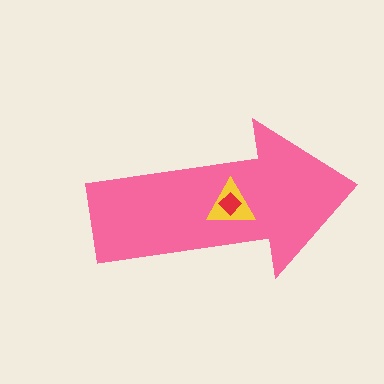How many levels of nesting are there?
3.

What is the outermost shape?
The pink arrow.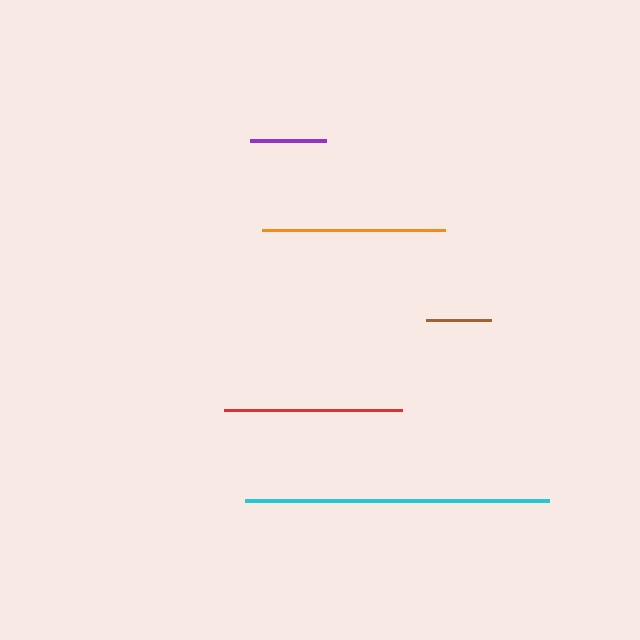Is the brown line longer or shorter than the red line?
The red line is longer than the brown line.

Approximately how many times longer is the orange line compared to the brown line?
The orange line is approximately 2.8 times the length of the brown line.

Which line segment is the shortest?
The brown line is the shortest at approximately 65 pixels.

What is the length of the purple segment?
The purple segment is approximately 75 pixels long.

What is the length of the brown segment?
The brown segment is approximately 65 pixels long.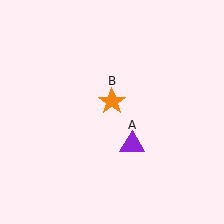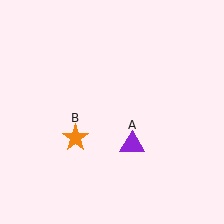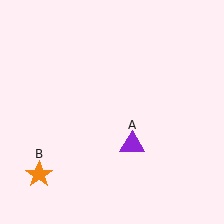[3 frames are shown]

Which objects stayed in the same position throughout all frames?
Purple triangle (object A) remained stationary.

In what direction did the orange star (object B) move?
The orange star (object B) moved down and to the left.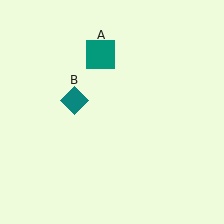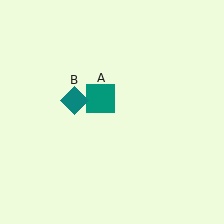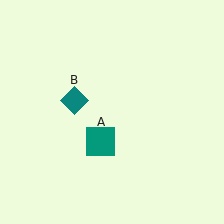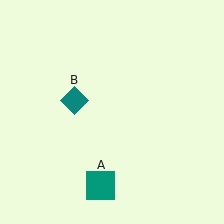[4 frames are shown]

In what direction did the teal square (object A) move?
The teal square (object A) moved down.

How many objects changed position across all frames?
1 object changed position: teal square (object A).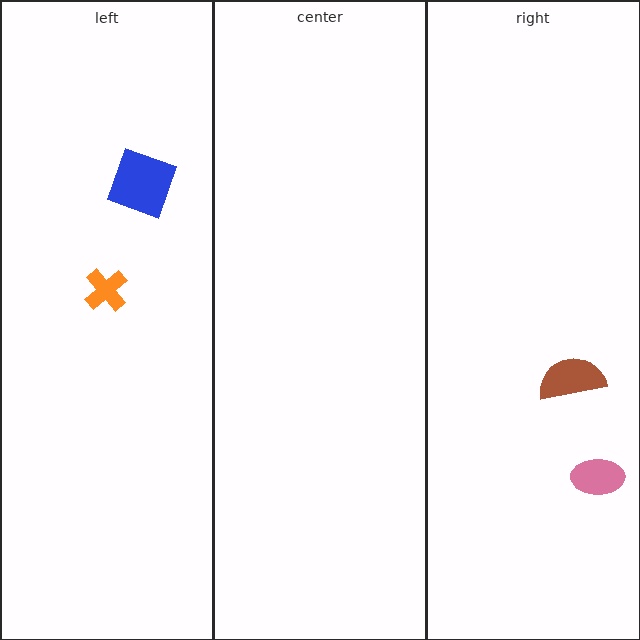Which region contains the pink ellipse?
The right region.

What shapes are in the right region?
The brown semicircle, the pink ellipse.